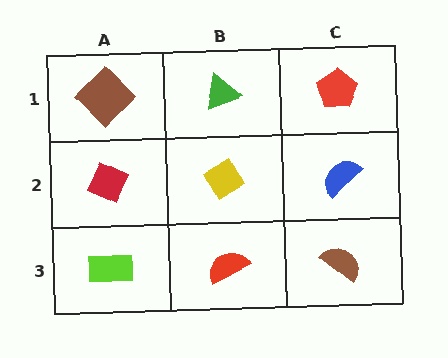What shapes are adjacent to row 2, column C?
A red pentagon (row 1, column C), a brown semicircle (row 3, column C), a yellow diamond (row 2, column B).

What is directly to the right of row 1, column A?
A green triangle.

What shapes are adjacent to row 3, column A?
A red diamond (row 2, column A), a red semicircle (row 3, column B).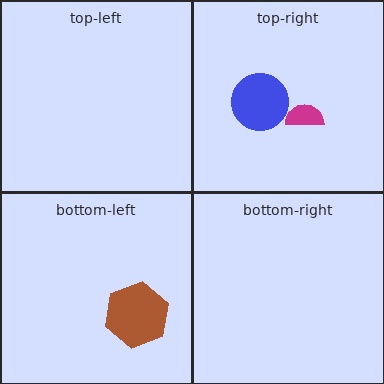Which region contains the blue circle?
The top-right region.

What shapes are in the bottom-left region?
The brown hexagon.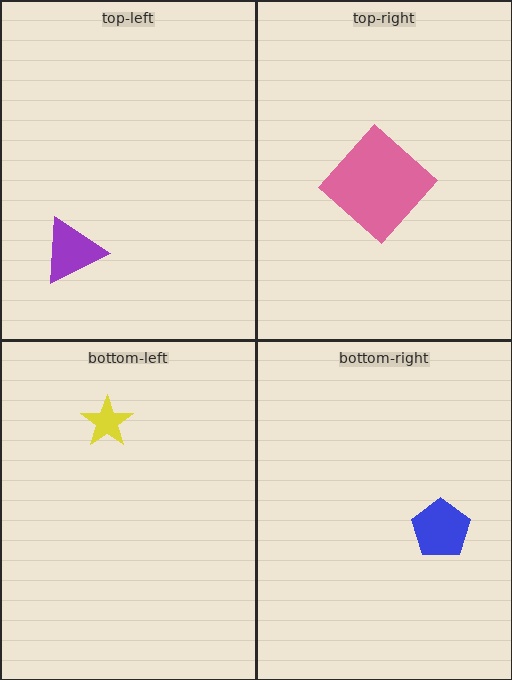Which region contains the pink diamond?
The top-right region.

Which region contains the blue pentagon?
The bottom-right region.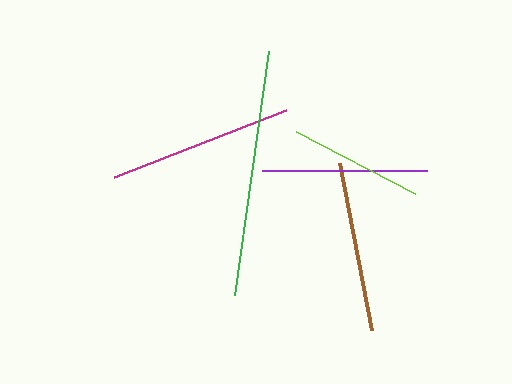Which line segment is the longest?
The green line is the longest at approximately 247 pixels.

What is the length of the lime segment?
The lime segment is approximately 134 pixels long.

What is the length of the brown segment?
The brown segment is approximately 170 pixels long.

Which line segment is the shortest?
The lime line is the shortest at approximately 134 pixels.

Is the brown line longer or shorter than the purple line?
The brown line is longer than the purple line.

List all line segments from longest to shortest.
From longest to shortest: green, magenta, brown, purple, lime.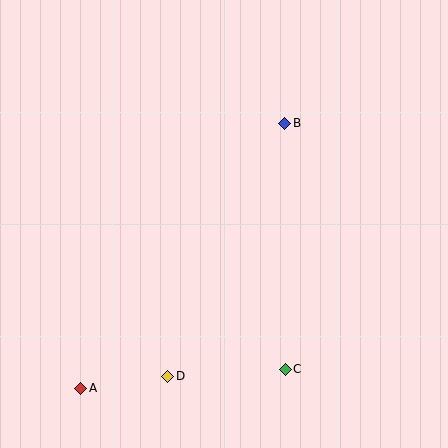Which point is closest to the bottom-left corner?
Point A is closest to the bottom-left corner.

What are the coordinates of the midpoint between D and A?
The midpoint between D and A is at (124, 382).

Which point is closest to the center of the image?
Point B at (285, 123) is closest to the center.